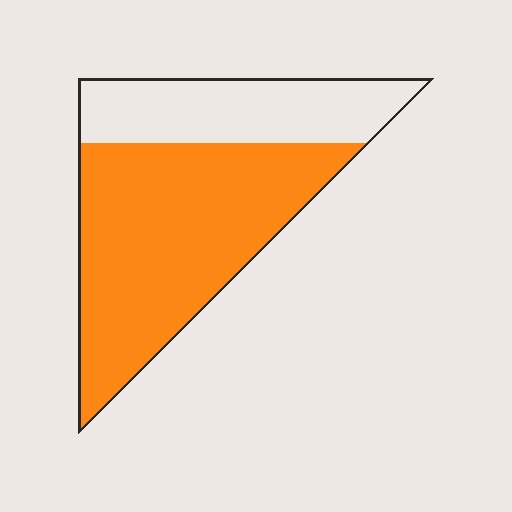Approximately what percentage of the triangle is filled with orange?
Approximately 65%.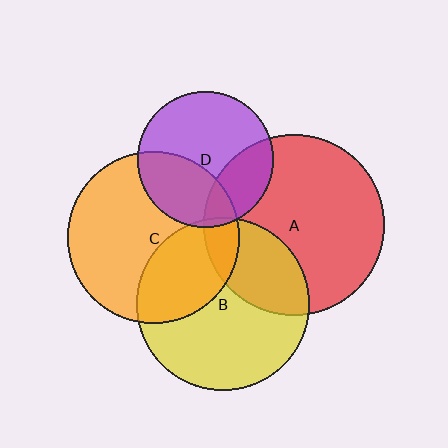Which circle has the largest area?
Circle A (red).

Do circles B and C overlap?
Yes.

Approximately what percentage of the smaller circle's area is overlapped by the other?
Approximately 35%.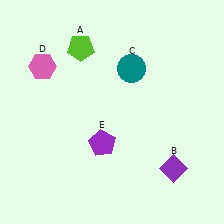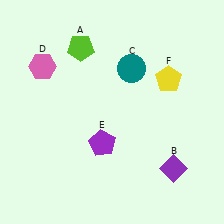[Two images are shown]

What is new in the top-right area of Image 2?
A yellow pentagon (F) was added in the top-right area of Image 2.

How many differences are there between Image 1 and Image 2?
There is 1 difference between the two images.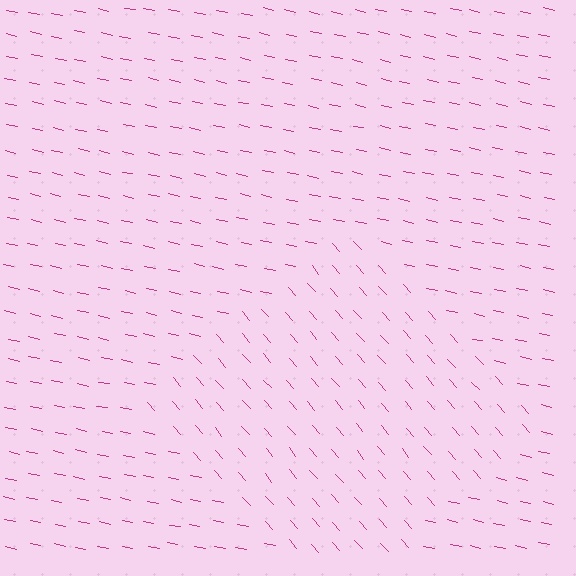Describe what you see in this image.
The image is filled with small magenta line segments. A diamond region in the image has lines oriented differently from the surrounding lines, creating a visible texture boundary.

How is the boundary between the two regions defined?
The boundary is defined purely by a change in line orientation (approximately 36 degrees difference). All lines are the same color and thickness.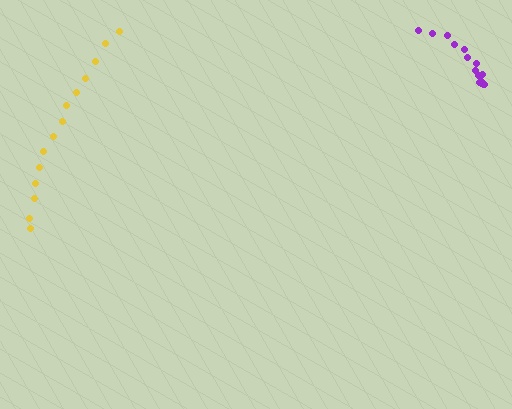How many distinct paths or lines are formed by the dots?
There are 2 distinct paths.